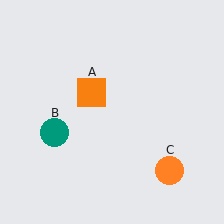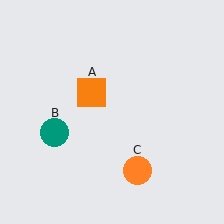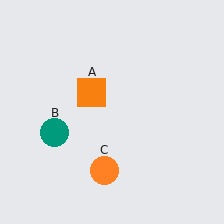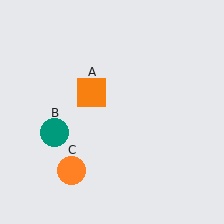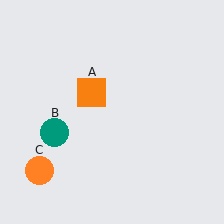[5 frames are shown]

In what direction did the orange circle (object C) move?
The orange circle (object C) moved left.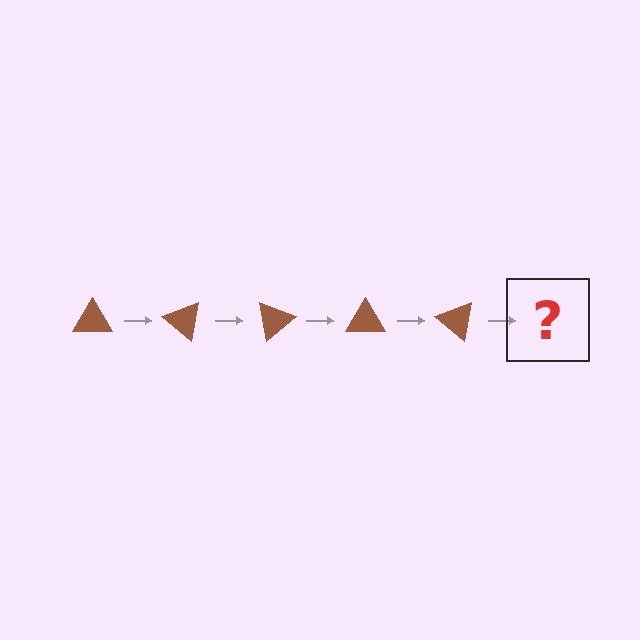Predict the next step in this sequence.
The next step is a brown triangle rotated 200 degrees.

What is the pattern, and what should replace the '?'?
The pattern is that the triangle rotates 40 degrees each step. The '?' should be a brown triangle rotated 200 degrees.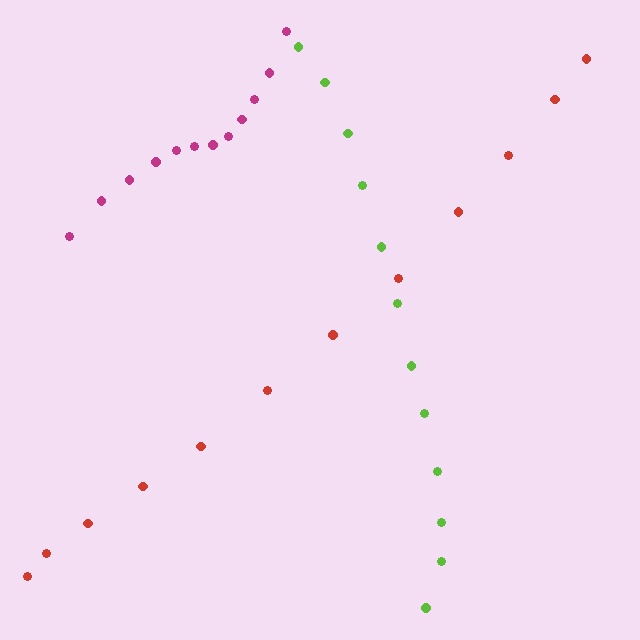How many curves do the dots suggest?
There are 3 distinct paths.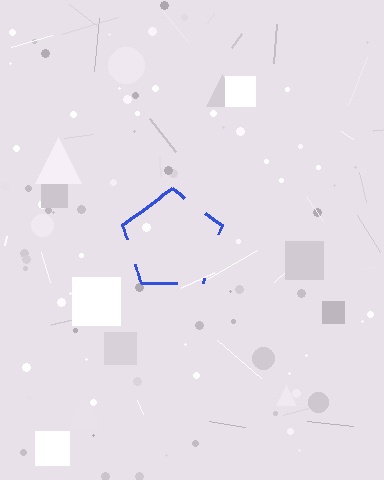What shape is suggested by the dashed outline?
The dashed outline suggests a pentagon.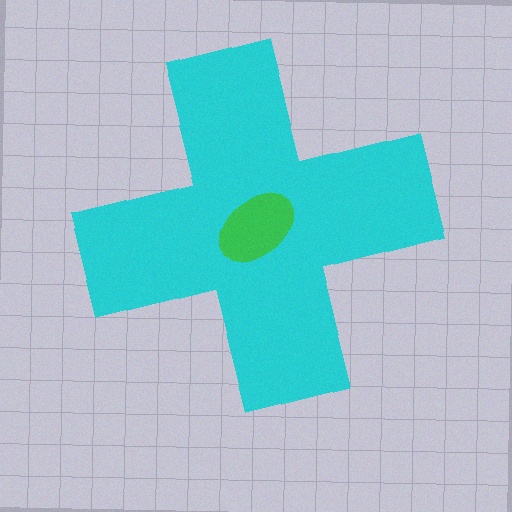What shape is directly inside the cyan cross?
The green ellipse.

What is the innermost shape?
The green ellipse.